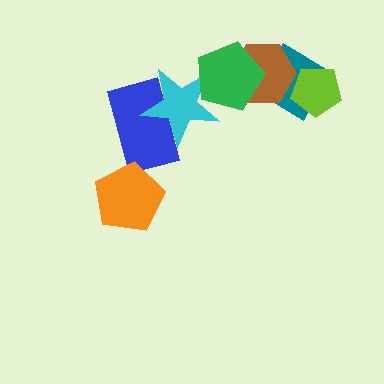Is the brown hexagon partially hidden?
Yes, it is partially covered by another shape.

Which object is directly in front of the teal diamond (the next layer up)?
The lime pentagon is directly in front of the teal diamond.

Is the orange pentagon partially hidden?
No, no other shape covers it.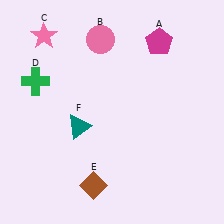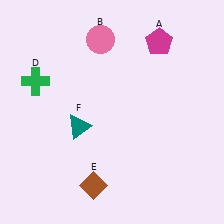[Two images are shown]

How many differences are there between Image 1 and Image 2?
There is 1 difference between the two images.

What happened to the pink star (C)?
The pink star (C) was removed in Image 2. It was in the top-left area of Image 1.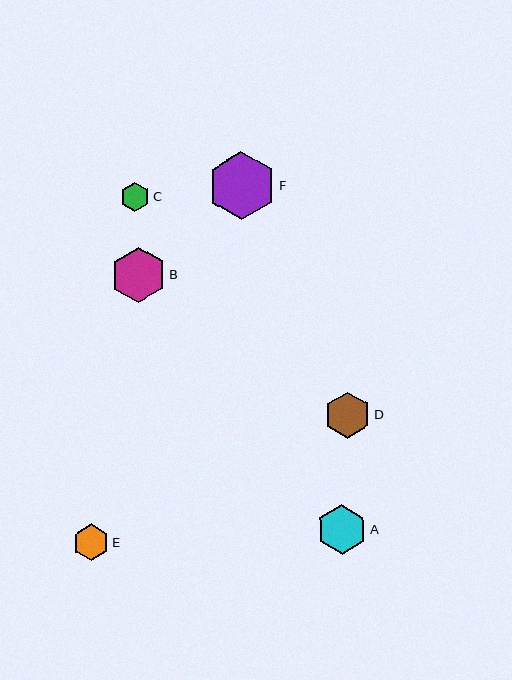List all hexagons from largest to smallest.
From largest to smallest: F, B, A, D, E, C.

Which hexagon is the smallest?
Hexagon C is the smallest with a size of approximately 30 pixels.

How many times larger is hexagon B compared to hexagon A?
Hexagon B is approximately 1.1 times the size of hexagon A.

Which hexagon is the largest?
Hexagon F is the largest with a size of approximately 68 pixels.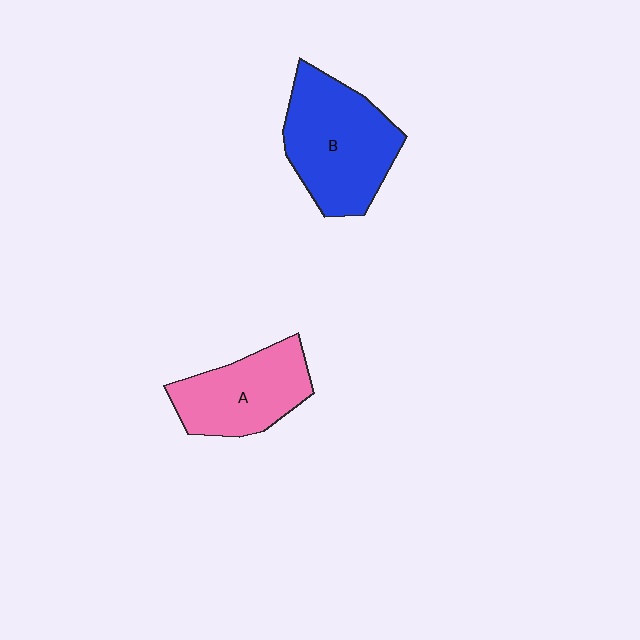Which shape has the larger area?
Shape B (blue).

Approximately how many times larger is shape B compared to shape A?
Approximately 1.3 times.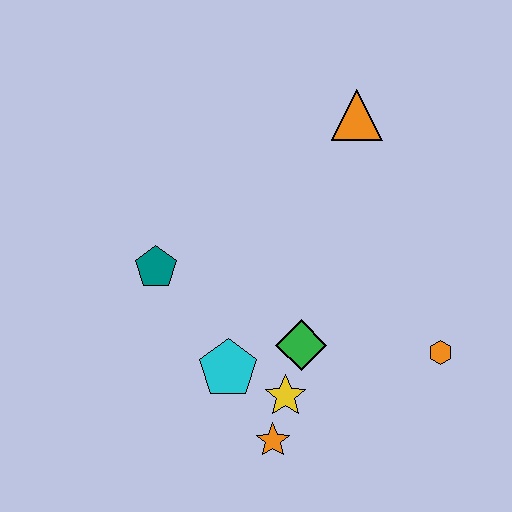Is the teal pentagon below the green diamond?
No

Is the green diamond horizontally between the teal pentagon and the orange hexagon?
Yes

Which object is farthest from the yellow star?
The orange triangle is farthest from the yellow star.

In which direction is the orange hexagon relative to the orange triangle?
The orange hexagon is below the orange triangle.